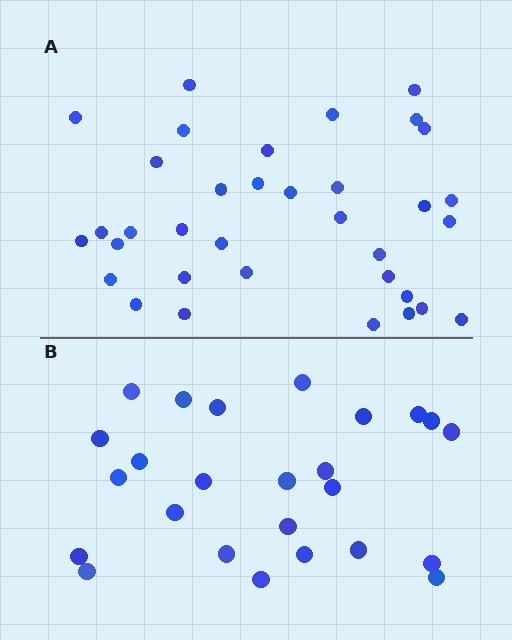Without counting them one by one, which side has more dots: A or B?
Region A (the top region) has more dots.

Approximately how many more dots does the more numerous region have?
Region A has roughly 10 or so more dots than region B.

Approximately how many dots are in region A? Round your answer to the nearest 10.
About 40 dots. (The exact count is 35, which rounds to 40.)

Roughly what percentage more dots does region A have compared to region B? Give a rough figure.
About 40% more.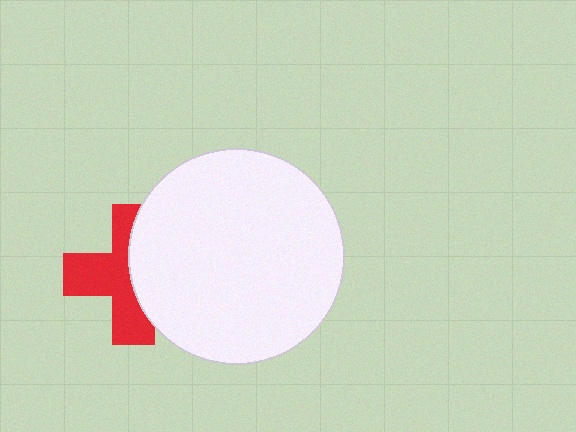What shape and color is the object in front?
The object in front is a white circle.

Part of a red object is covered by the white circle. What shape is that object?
It is a cross.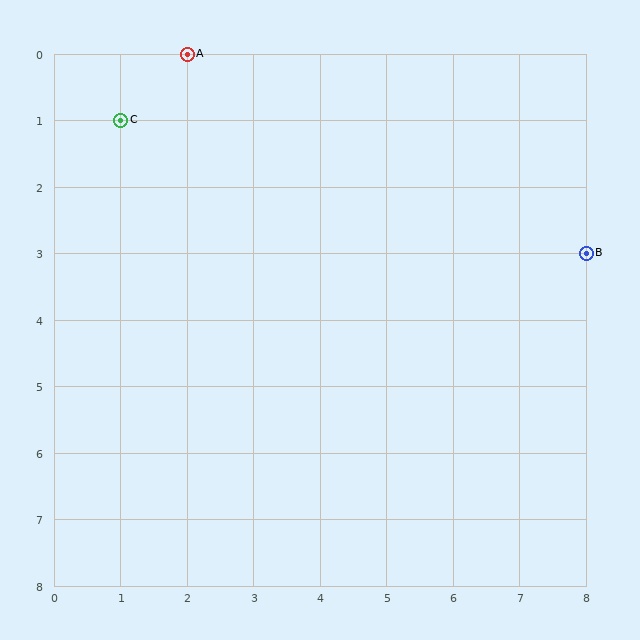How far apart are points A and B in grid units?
Points A and B are 6 columns and 3 rows apart (about 6.7 grid units diagonally).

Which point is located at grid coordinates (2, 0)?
Point A is at (2, 0).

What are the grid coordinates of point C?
Point C is at grid coordinates (1, 1).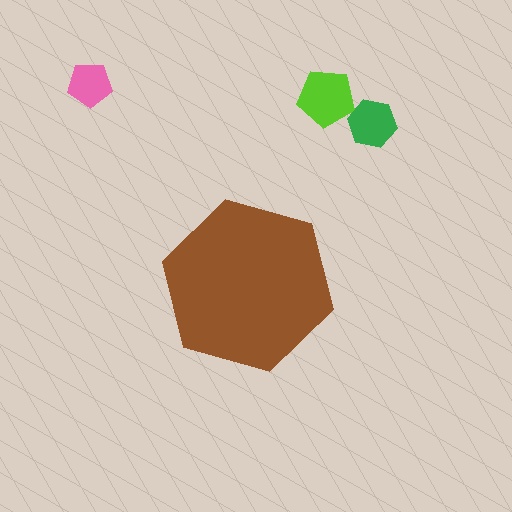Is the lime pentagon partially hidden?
No, the lime pentagon is fully visible.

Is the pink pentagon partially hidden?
No, the pink pentagon is fully visible.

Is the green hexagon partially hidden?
No, the green hexagon is fully visible.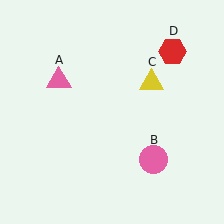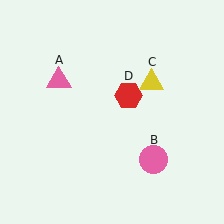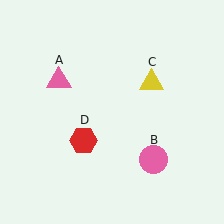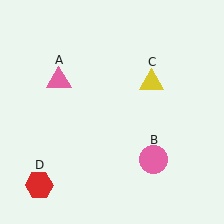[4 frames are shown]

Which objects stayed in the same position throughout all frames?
Pink triangle (object A) and pink circle (object B) and yellow triangle (object C) remained stationary.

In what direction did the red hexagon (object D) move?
The red hexagon (object D) moved down and to the left.